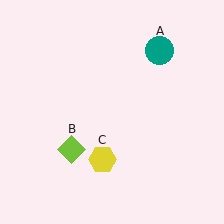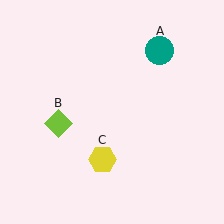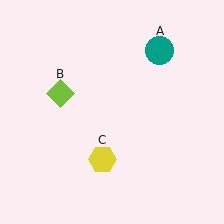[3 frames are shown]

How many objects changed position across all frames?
1 object changed position: lime diamond (object B).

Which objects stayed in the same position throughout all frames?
Teal circle (object A) and yellow hexagon (object C) remained stationary.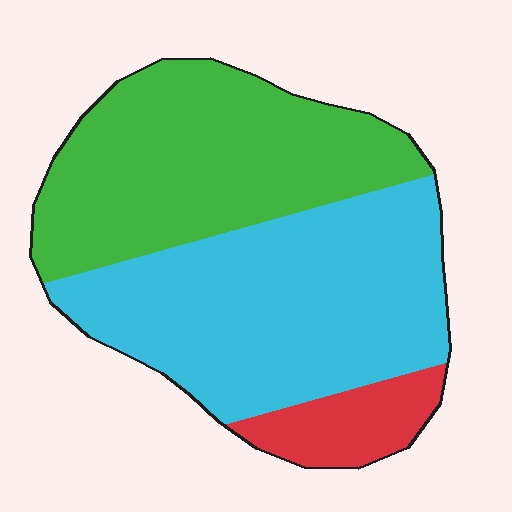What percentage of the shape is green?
Green covers about 40% of the shape.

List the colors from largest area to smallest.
From largest to smallest: cyan, green, red.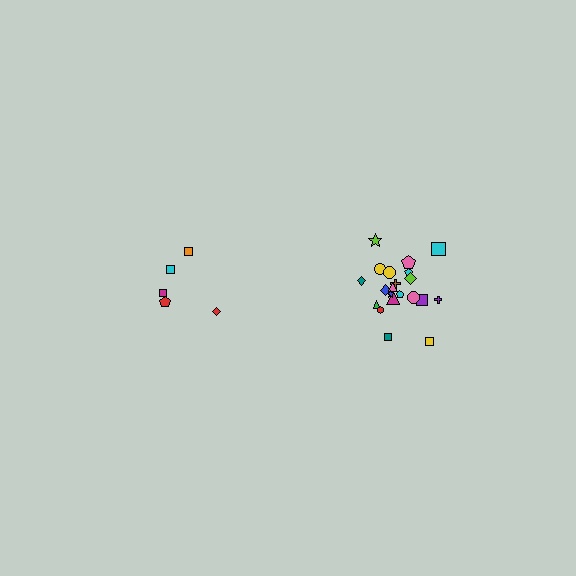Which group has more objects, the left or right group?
The right group.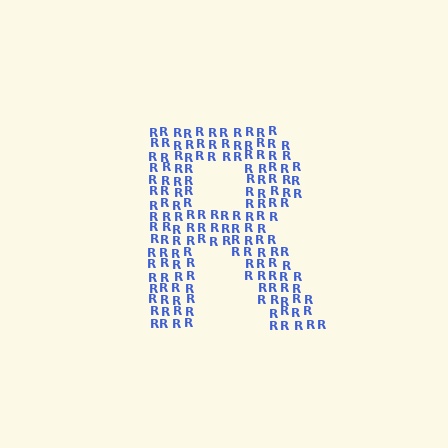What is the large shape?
The large shape is the letter R.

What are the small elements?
The small elements are letter R's.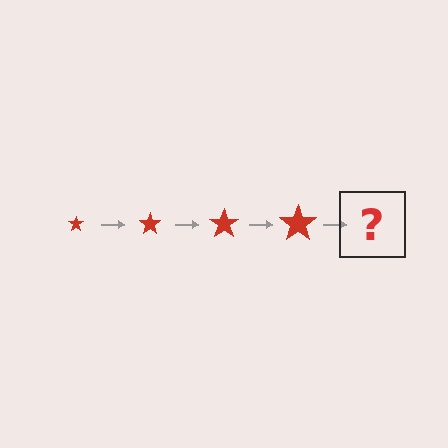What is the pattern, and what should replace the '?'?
The pattern is that the star gets progressively larger each step. The '?' should be a red star, larger than the previous one.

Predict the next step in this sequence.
The next step is a red star, larger than the previous one.